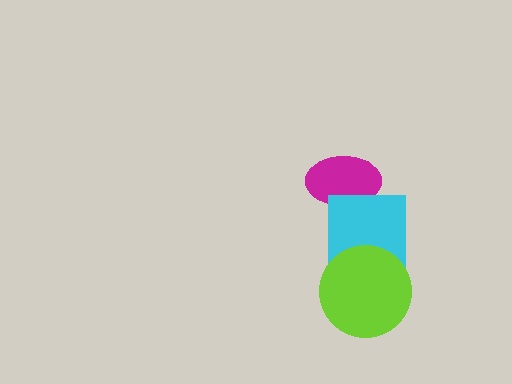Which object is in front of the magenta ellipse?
The cyan square is in front of the magenta ellipse.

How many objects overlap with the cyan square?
2 objects overlap with the cyan square.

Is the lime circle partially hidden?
No, no other shape covers it.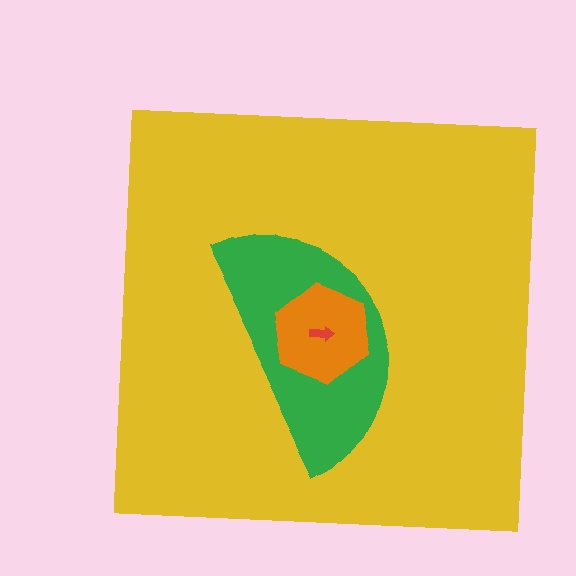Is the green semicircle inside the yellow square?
Yes.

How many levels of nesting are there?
4.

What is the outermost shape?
The yellow square.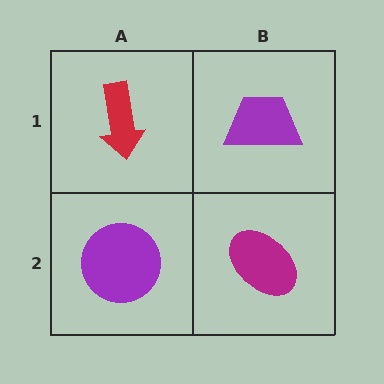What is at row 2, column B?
A magenta ellipse.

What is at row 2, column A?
A purple circle.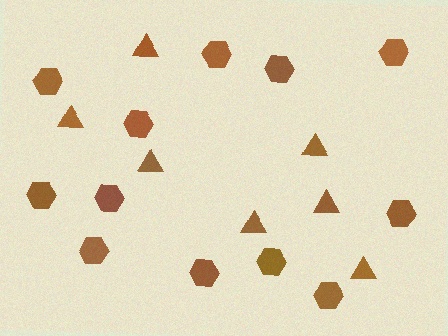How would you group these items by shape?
There are 2 groups: one group of hexagons (12) and one group of triangles (7).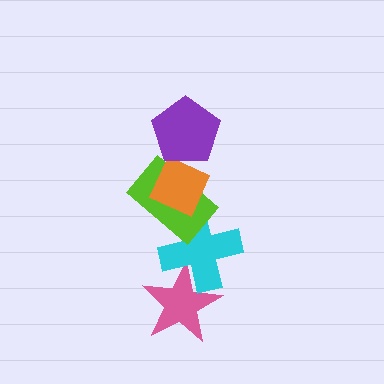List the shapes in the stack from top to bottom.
From top to bottom: the purple pentagon, the orange diamond, the lime rectangle, the cyan cross, the pink star.